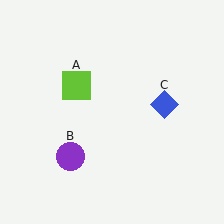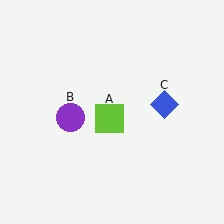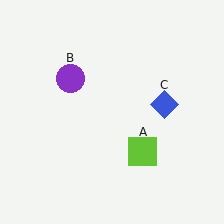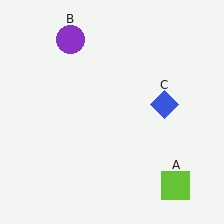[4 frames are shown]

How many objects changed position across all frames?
2 objects changed position: lime square (object A), purple circle (object B).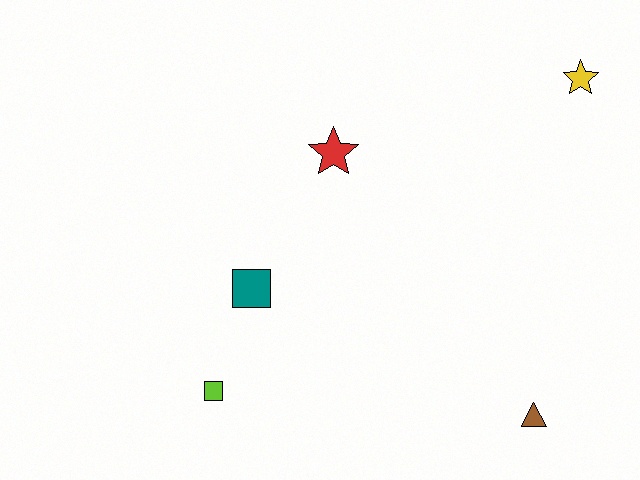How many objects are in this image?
There are 5 objects.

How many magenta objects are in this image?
There are no magenta objects.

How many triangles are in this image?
There is 1 triangle.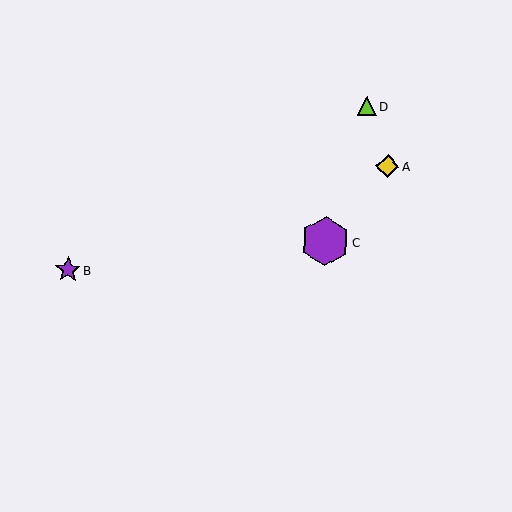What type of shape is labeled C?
Shape C is a purple hexagon.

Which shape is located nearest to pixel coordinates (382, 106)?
The lime triangle (labeled D) at (367, 106) is nearest to that location.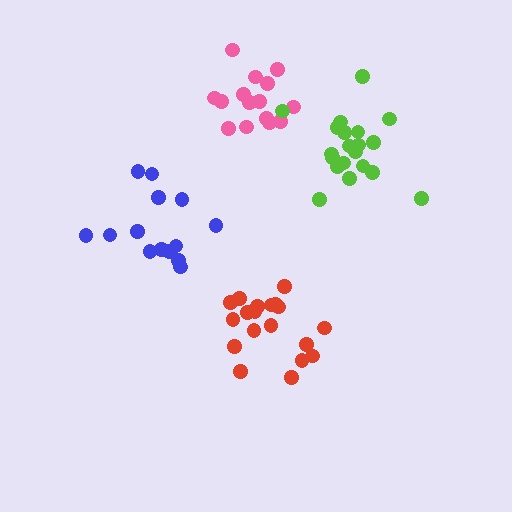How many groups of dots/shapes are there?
There are 4 groups.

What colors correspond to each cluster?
The clusters are colored: red, pink, lime, blue.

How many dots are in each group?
Group 1: 19 dots, Group 2: 15 dots, Group 3: 20 dots, Group 4: 14 dots (68 total).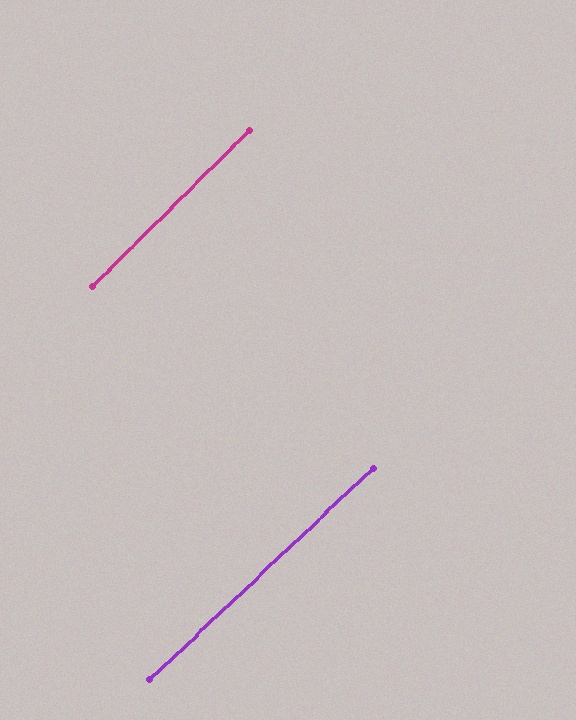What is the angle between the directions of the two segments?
Approximately 2 degrees.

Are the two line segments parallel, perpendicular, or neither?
Parallel — their directions differ by only 1.6°.